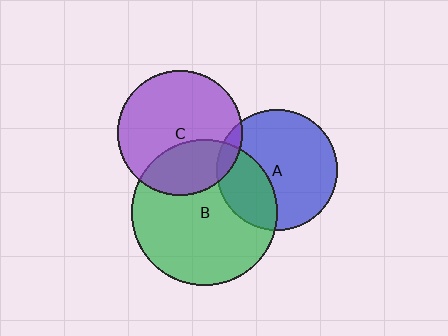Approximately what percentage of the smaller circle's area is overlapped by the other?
Approximately 30%.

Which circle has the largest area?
Circle B (green).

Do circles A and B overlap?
Yes.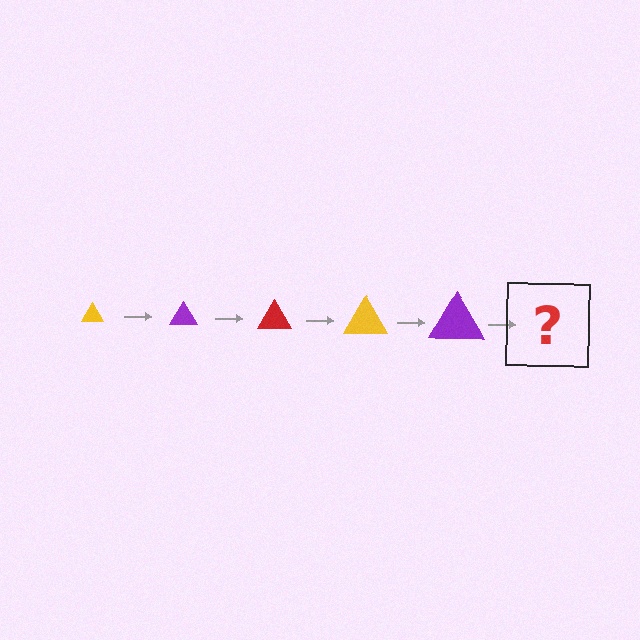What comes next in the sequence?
The next element should be a red triangle, larger than the previous one.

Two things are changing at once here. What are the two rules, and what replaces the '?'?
The two rules are that the triangle grows larger each step and the color cycles through yellow, purple, and red. The '?' should be a red triangle, larger than the previous one.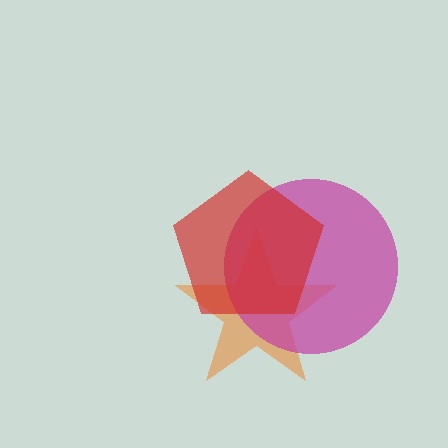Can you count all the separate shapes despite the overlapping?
Yes, there are 3 separate shapes.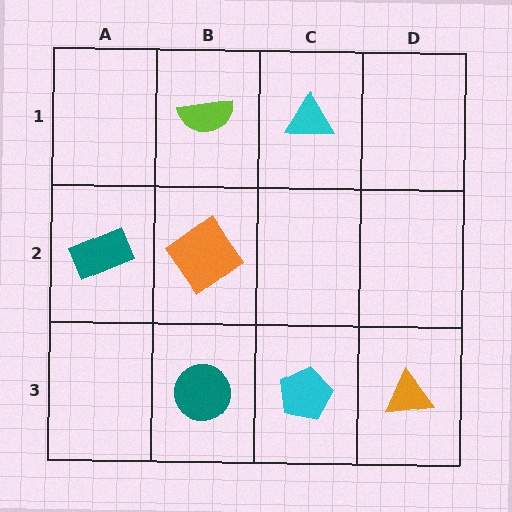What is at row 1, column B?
A lime semicircle.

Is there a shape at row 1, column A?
No, that cell is empty.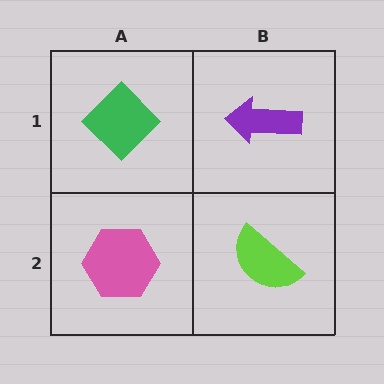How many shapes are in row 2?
2 shapes.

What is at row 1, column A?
A green diamond.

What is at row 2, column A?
A pink hexagon.